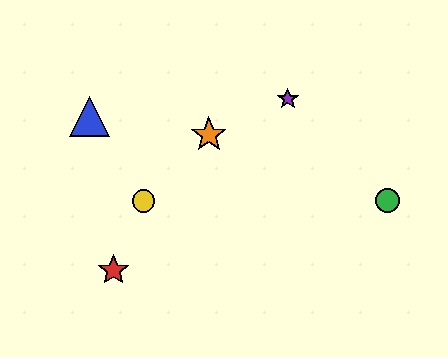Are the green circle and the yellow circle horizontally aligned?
Yes, both are at y≈201.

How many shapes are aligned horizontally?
2 shapes (the green circle, the yellow circle) are aligned horizontally.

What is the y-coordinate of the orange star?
The orange star is at y≈135.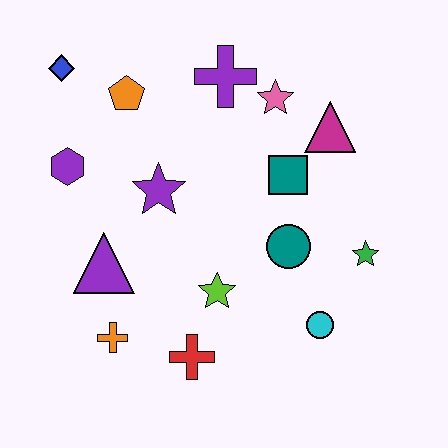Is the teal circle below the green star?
No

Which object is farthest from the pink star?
The orange cross is farthest from the pink star.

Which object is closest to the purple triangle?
The orange cross is closest to the purple triangle.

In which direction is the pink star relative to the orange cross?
The pink star is above the orange cross.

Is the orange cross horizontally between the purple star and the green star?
No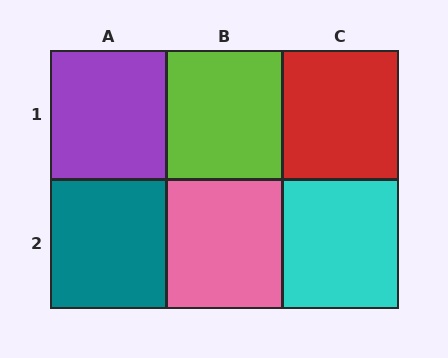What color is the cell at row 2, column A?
Teal.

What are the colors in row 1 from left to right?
Purple, lime, red.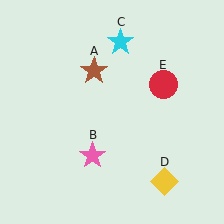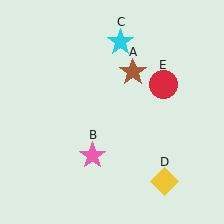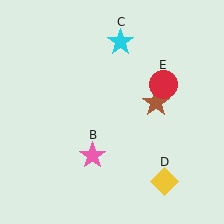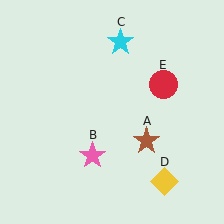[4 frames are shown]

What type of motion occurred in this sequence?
The brown star (object A) rotated clockwise around the center of the scene.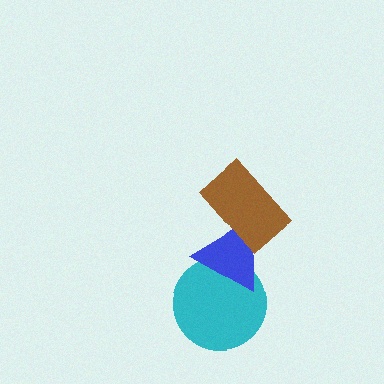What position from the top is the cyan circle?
The cyan circle is 3rd from the top.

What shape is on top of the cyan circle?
The blue triangle is on top of the cyan circle.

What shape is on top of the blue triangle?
The brown rectangle is on top of the blue triangle.